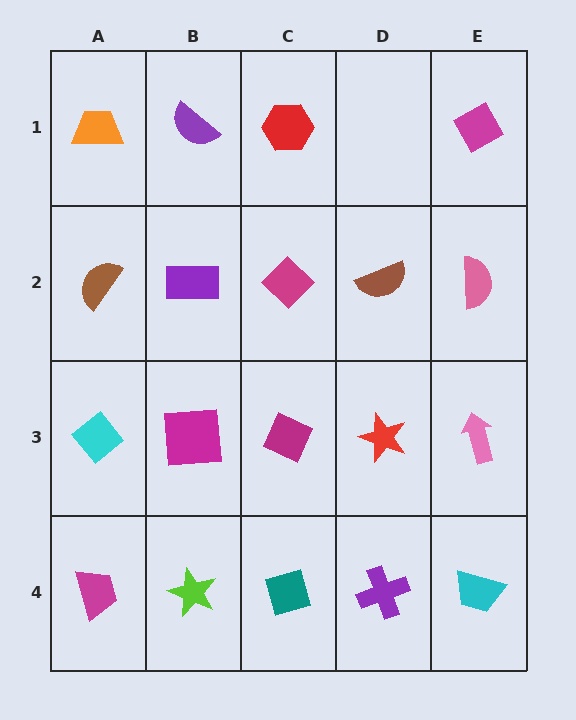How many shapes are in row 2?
5 shapes.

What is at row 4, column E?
A cyan trapezoid.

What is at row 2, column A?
A brown semicircle.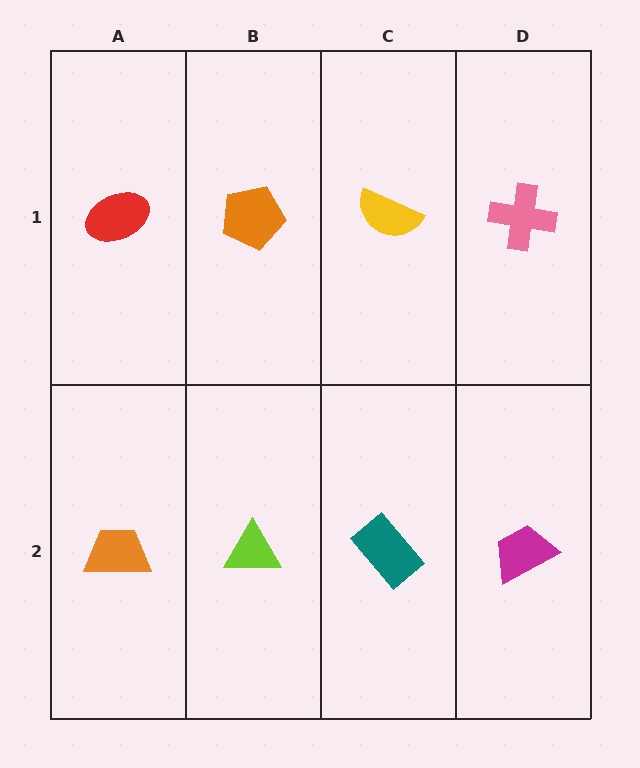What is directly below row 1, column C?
A teal rectangle.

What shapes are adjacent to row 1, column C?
A teal rectangle (row 2, column C), an orange pentagon (row 1, column B), a pink cross (row 1, column D).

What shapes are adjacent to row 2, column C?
A yellow semicircle (row 1, column C), a lime triangle (row 2, column B), a magenta trapezoid (row 2, column D).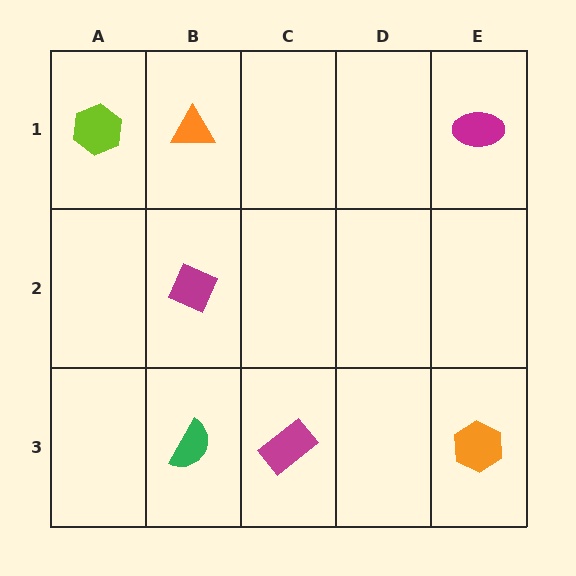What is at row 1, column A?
A lime hexagon.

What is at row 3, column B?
A green semicircle.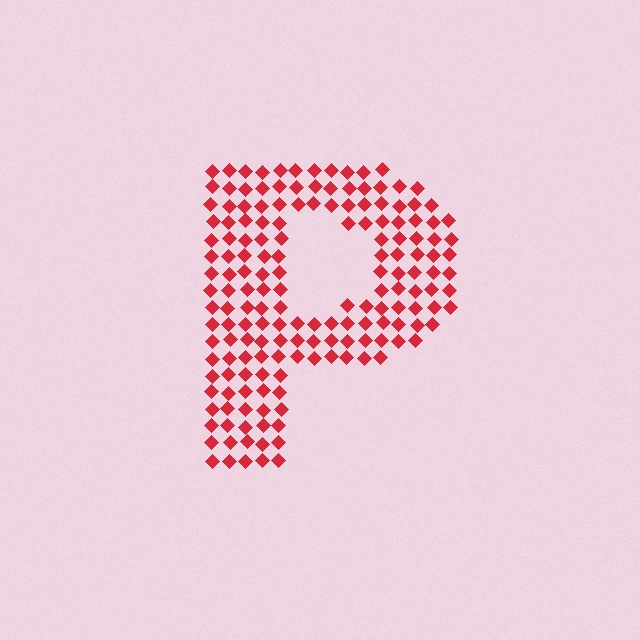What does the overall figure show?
The overall figure shows the letter P.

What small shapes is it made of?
It is made of small diamonds.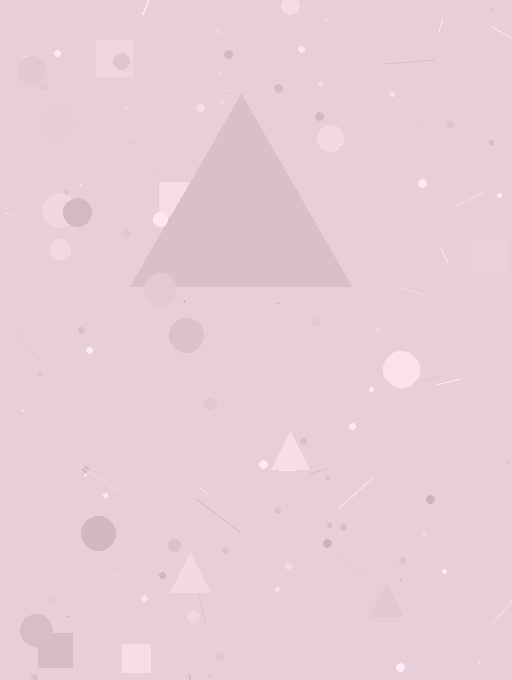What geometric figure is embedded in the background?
A triangle is embedded in the background.